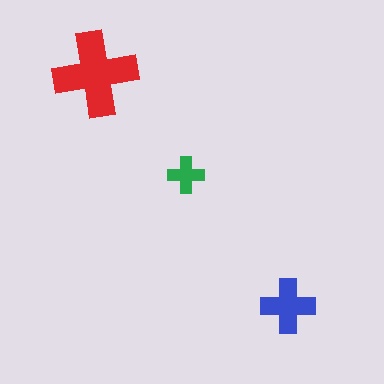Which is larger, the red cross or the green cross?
The red one.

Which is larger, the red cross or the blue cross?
The red one.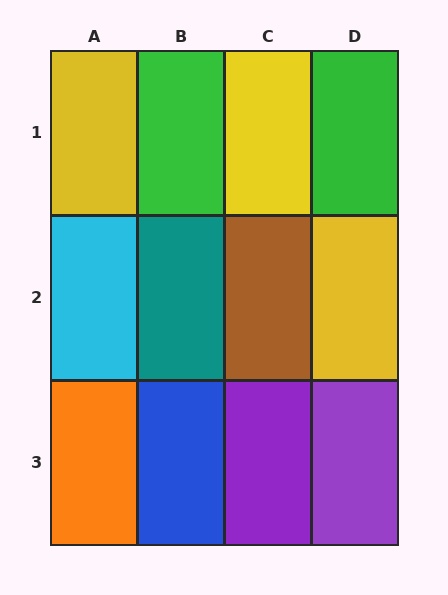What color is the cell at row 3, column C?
Purple.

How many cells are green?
2 cells are green.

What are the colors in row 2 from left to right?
Cyan, teal, brown, yellow.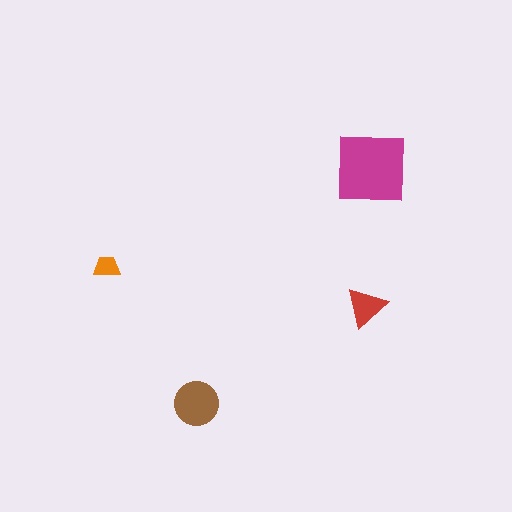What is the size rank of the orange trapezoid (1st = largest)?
4th.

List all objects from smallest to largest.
The orange trapezoid, the red triangle, the brown circle, the magenta square.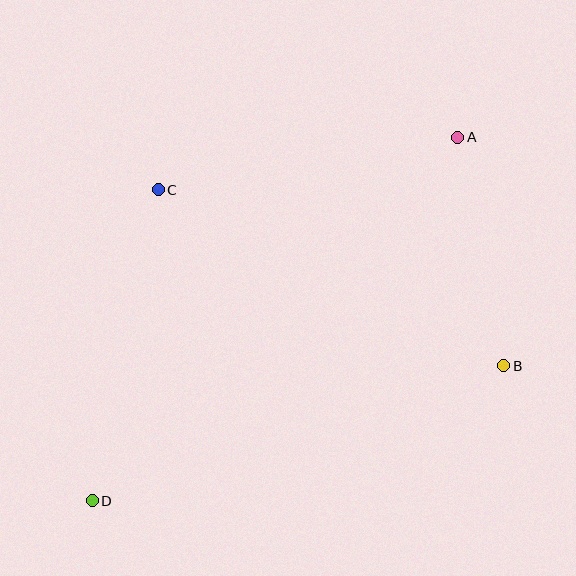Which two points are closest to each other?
Points A and B are closest to each other.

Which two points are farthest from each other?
Points A and D are farthest from each other.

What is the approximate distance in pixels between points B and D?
The distance between B and D is approximately 433 pixels.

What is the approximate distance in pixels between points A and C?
The distance between A and C is approximately 304 pixels.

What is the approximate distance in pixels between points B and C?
The distance between B and C is approximately 388 pixels.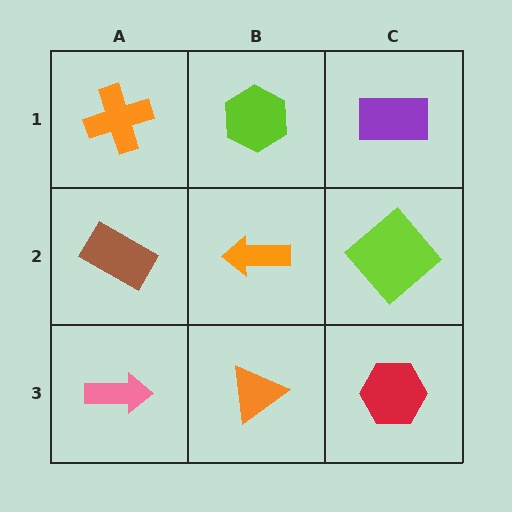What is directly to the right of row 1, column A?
A lime hexagon.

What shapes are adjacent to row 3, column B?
An orange arrow (row 2, column B), a pink arrow (row 3, column A), a red hexagon (row 3, column C).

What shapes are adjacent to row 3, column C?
A lime diamond (row 2, column C), an orange triangle (row 3, column B).